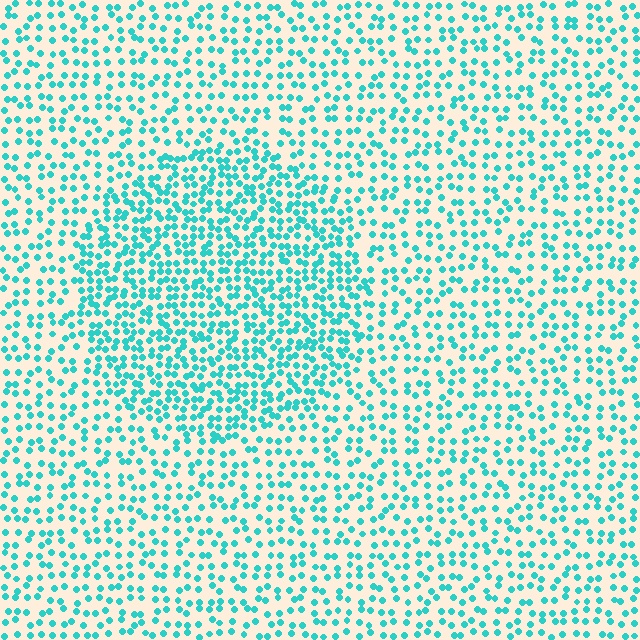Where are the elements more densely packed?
The elements are more densely packed inside the circle boundary.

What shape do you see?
I see a circle.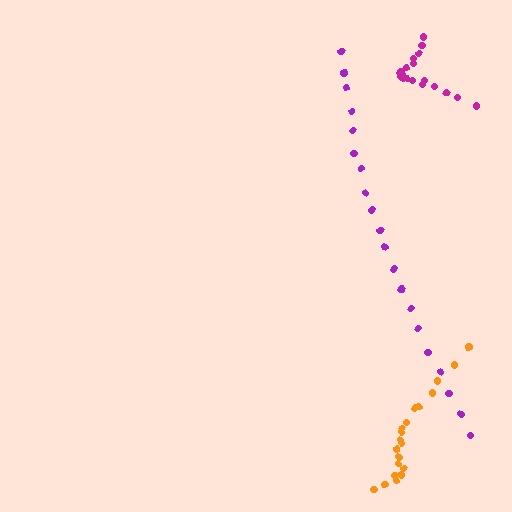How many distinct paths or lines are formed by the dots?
There are 3 distinct paths.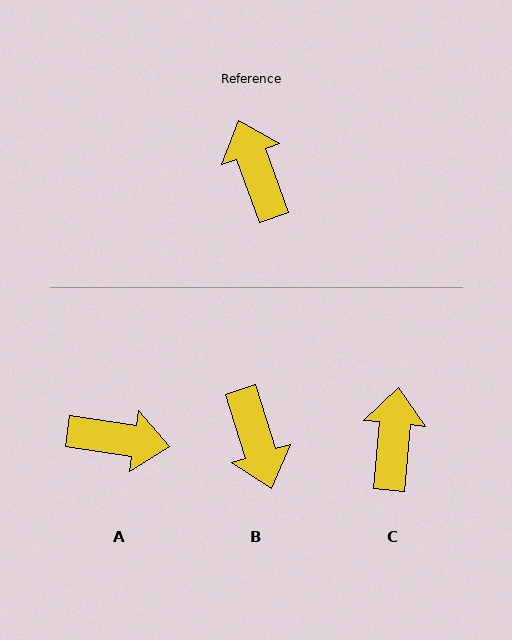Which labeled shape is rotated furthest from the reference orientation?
B, about 177 degrees away.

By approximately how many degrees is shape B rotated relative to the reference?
Approximately 177 degrees counter-clockwise.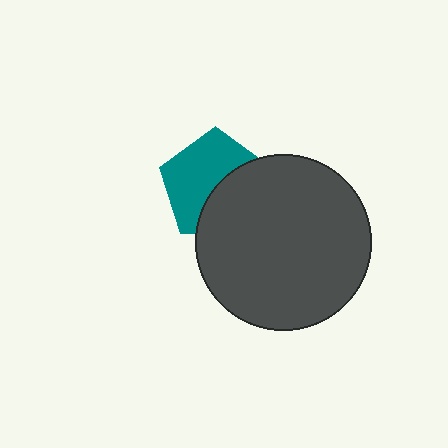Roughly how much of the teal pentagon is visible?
About half of it is visible (roughly 57%).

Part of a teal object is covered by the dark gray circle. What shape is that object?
It is a pentagon.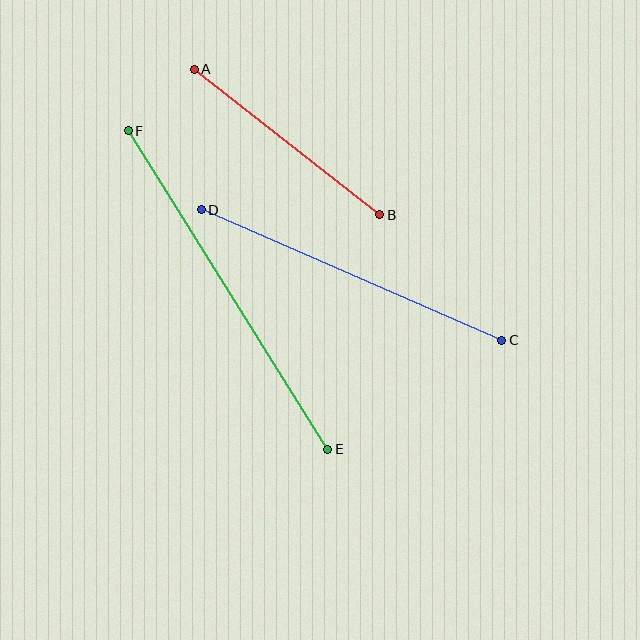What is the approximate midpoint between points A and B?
The midpoint is at approximately (287, 142) pixels.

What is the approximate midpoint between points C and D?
The midpoint is at approximately (351, 275) pixels.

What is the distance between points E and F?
The distance is approximately 376 pixels.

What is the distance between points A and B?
The distance is approximately 236 pixels.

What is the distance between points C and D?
The distance is approximately 328 pixels.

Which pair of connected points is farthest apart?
Points E and F are farthest apart.